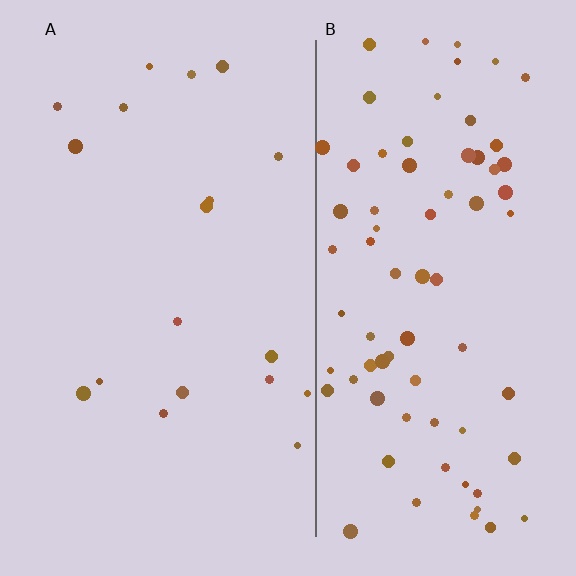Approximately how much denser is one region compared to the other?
Approximately 4.1× — region B over region A.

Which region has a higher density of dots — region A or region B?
B (the right).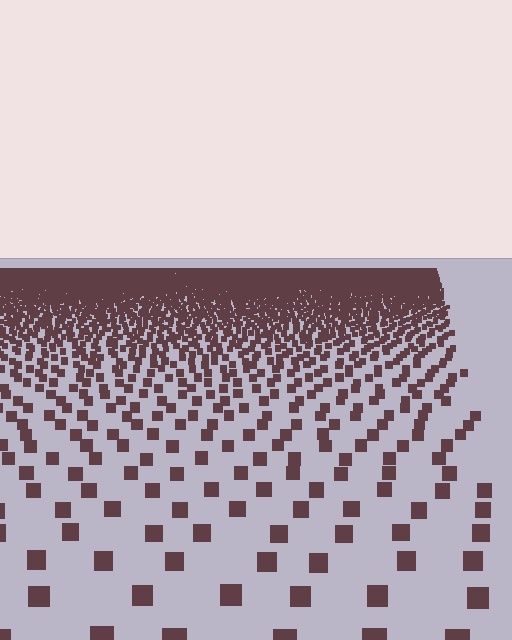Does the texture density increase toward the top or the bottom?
Density increases toward the top.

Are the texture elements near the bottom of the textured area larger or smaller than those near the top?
Larger. Near the bottom, elements are closer to the viewer and appear at a bigger on-screen size.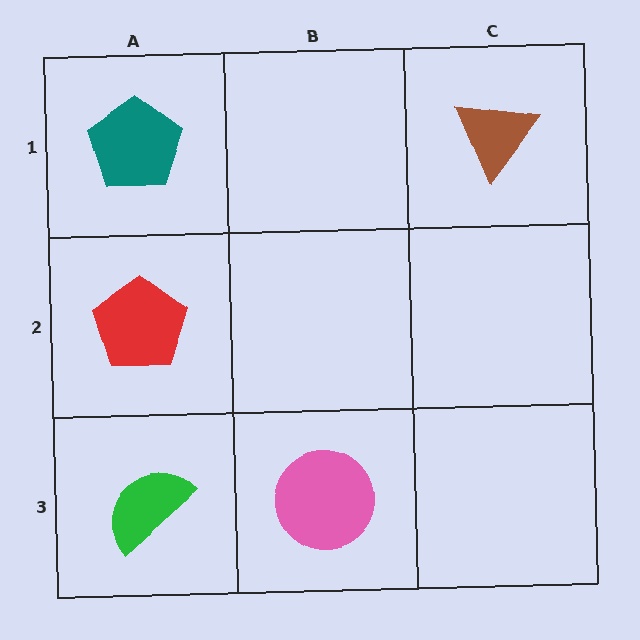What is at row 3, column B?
A pink circle.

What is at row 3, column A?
A green semicircle.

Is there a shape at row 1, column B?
No, that cell is empty.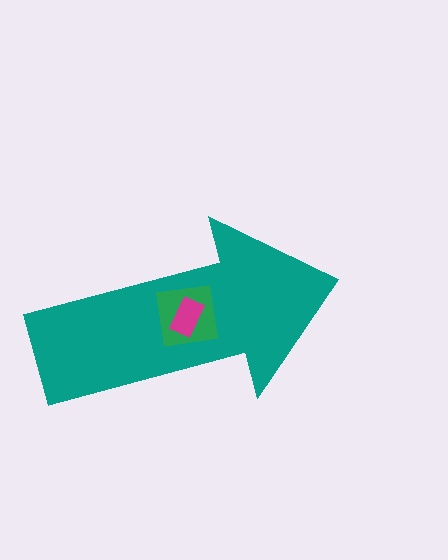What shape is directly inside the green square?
The magenta rectangle.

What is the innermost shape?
The magenta rectangle.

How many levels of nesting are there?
3.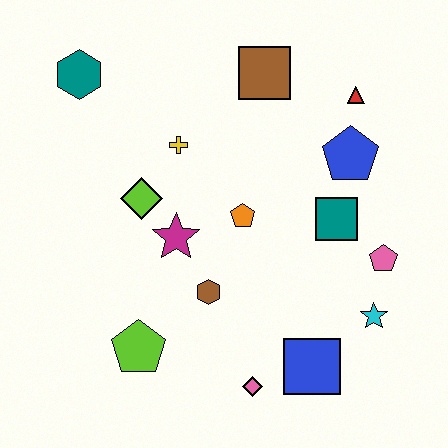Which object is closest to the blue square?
The pink diamond is closest to the blue square.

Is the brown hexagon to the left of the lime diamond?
No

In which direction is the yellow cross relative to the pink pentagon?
The yellow cross is to the left of the pink pentagon.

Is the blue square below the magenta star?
Yes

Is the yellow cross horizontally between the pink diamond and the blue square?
No